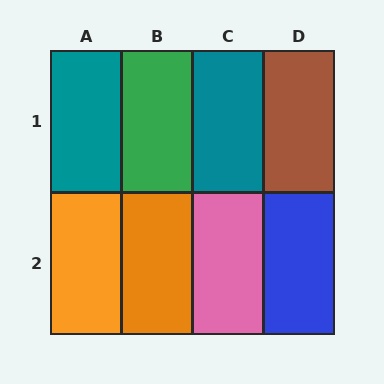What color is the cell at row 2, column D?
Blue.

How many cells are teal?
2 cells are teal.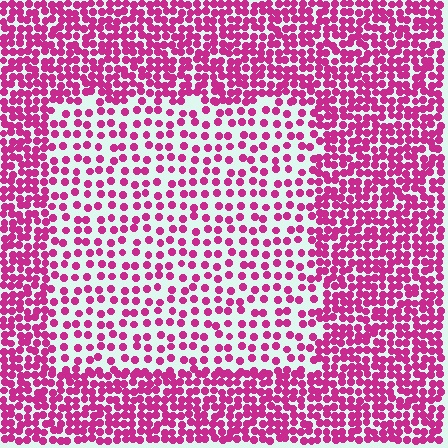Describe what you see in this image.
The image contains small magenta elements arranged at two different densities. A rectangle-shaped region is visible where the elements are less densely packed than the surrounding area.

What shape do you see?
I see a rectangle.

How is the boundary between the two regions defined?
The boundary is defined by a change in element density (approximately 2.1x ratio). All elements are the same color, size, and shape.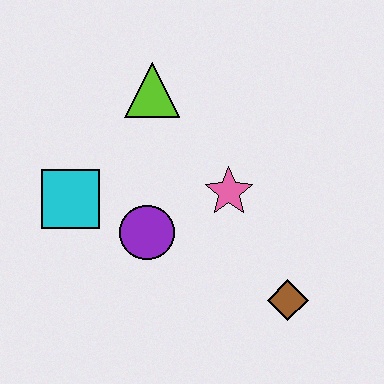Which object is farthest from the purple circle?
The brown diamond is farthest from the purple circle.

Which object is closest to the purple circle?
The cyan square is closest to the purple circle.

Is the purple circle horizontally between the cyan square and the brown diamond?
Yes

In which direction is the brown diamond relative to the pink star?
The brown diamond is below the pink star.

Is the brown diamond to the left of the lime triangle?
No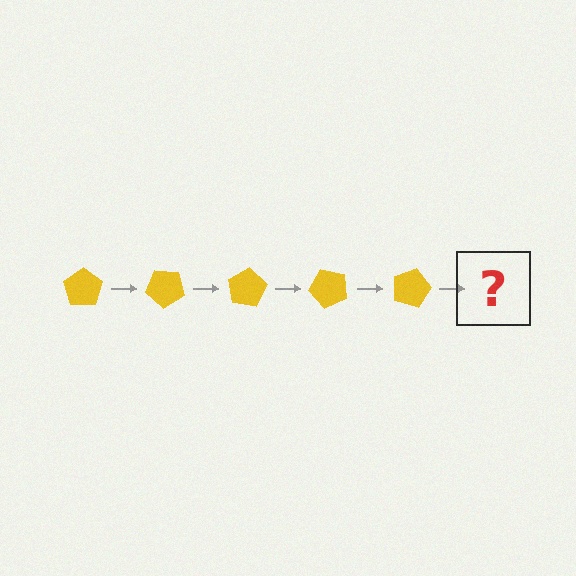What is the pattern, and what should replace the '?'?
The pattern is that the pentagon rotates 40 degrees each step. The '?' should be a yellow pentagon rotated 200 degrees.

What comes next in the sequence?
The next element should be a yellow pentagon rotated 200 degrees.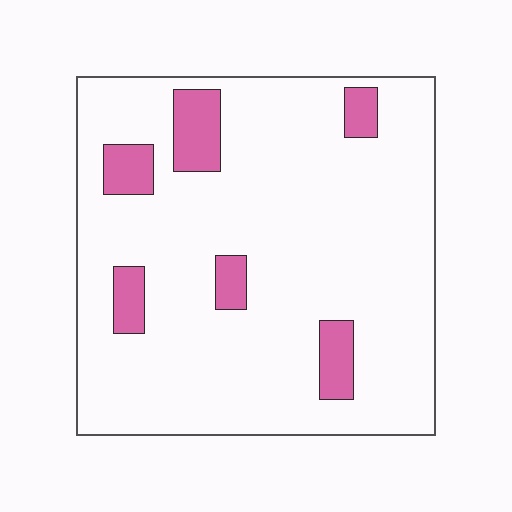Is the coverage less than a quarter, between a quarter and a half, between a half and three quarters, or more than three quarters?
Less than a quarter.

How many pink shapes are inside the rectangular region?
6.